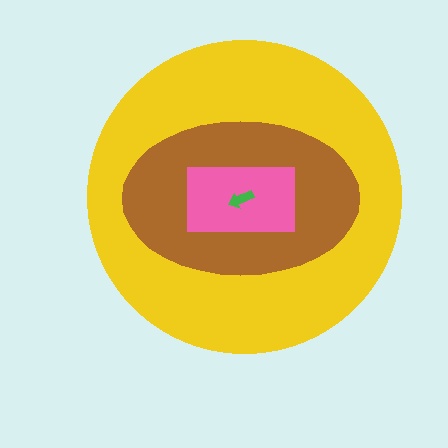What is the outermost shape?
The yellow circle.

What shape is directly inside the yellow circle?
The brown ellipse.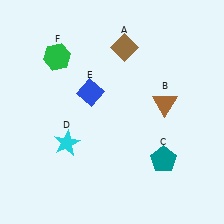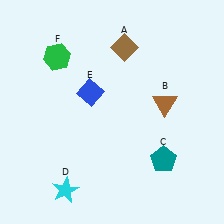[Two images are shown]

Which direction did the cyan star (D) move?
The cyan star (D) moved down.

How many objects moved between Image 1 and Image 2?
1 object moved between the two images.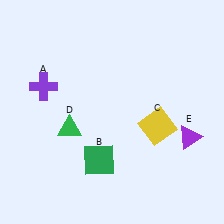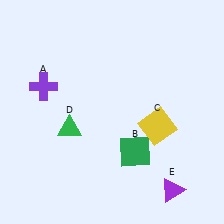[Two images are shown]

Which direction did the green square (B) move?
The green square (B) moved right.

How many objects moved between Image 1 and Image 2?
2 objects moved between the two images.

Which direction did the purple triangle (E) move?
The purple triangle (E) moved down.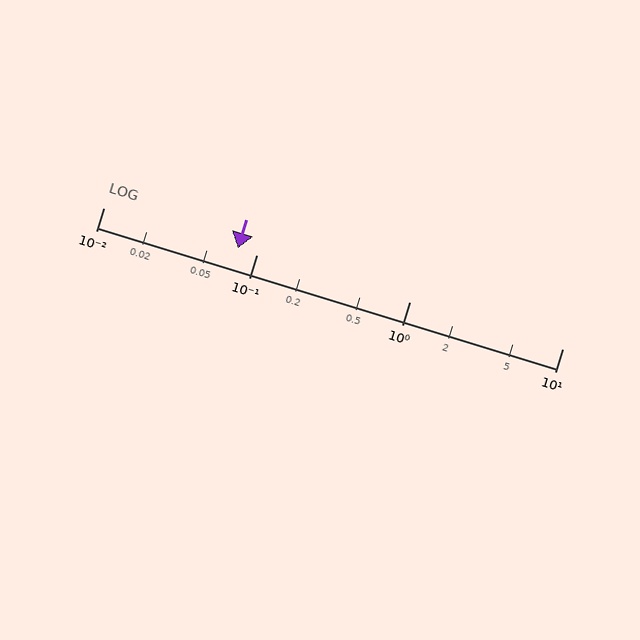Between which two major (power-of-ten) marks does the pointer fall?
The pointer is between 0.01 and 0.1.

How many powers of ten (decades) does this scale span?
The scale spans 3 decades, from 0.01 to 10.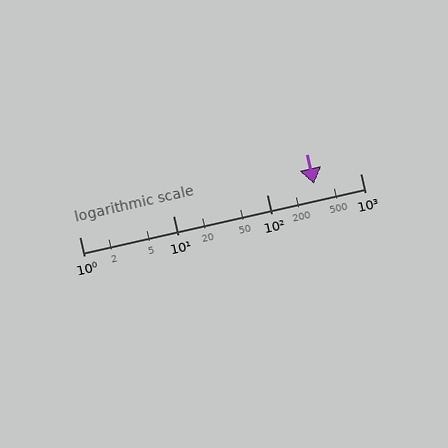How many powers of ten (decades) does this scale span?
The scale spans 3 decades, from 1 to 1000.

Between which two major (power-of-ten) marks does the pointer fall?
The pointer is between 100 and 1000.